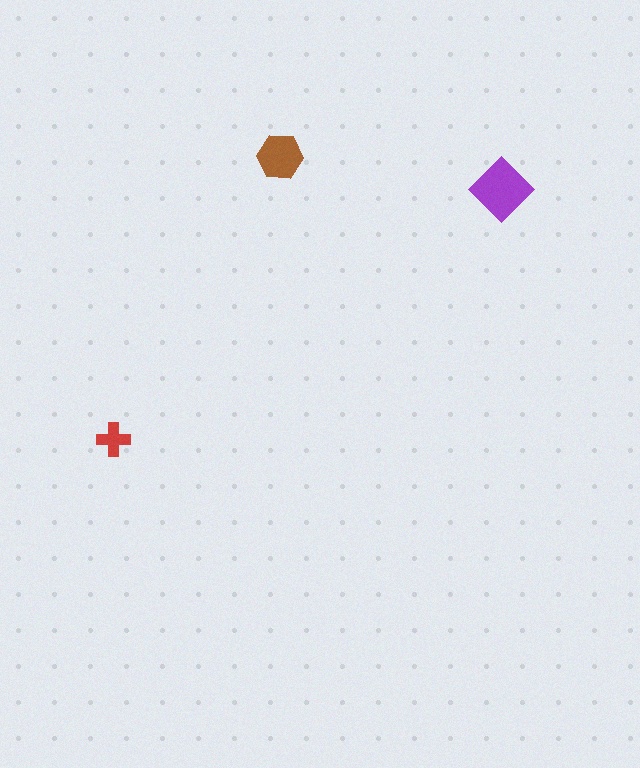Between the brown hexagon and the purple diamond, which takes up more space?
The purple diamond.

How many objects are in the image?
There are 3 objects in the image.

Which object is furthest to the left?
The red cross is leftmost.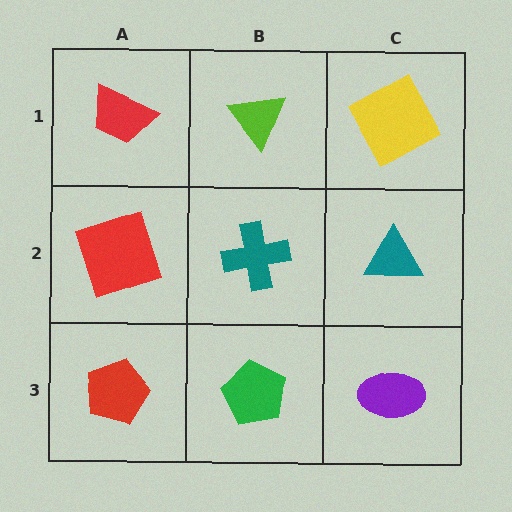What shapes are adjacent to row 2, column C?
A yellow square (row 1, column C), a purple ellipse (row 3, column C), a teal cross (row 2, column B).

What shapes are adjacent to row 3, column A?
A red square (row 2, column A), a green pentagon (row 3, column B).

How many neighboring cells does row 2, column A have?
3.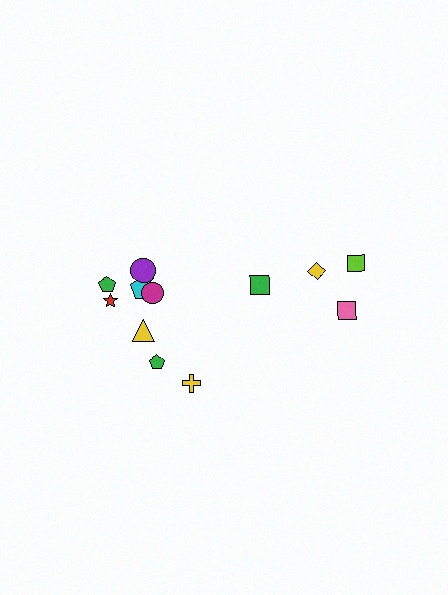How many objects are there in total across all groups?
There are 12 objects.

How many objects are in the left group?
There are 8 objects.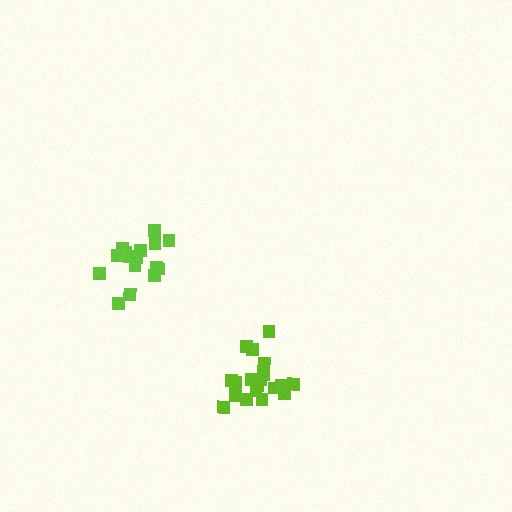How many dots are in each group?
Group 1: 20 dots, Group 2: 16 dots (36 total).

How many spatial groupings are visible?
There are 2 spatial groupings.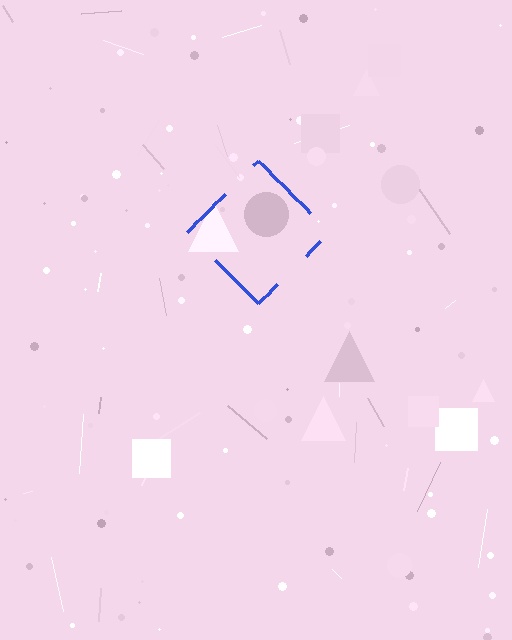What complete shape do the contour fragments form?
The contour fragments form a diamond.